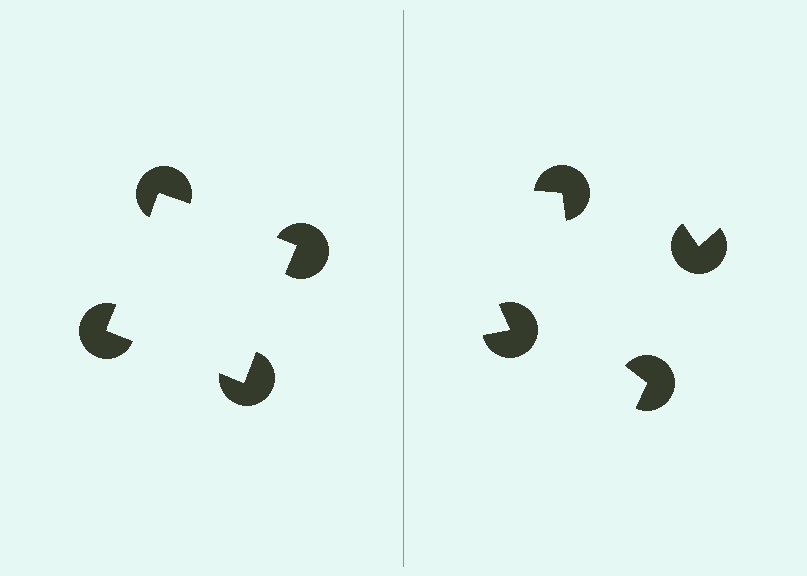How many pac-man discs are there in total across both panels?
8 — 4 on each side.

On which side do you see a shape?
An illusory square appears on the left side. On the right side the wedge cuts are rotated, so no coherent shape forms.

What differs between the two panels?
The pac-man discs are positioned identically on both sides; only the wedge orientations differ. On the left they align to a square; on the right they are misaligned.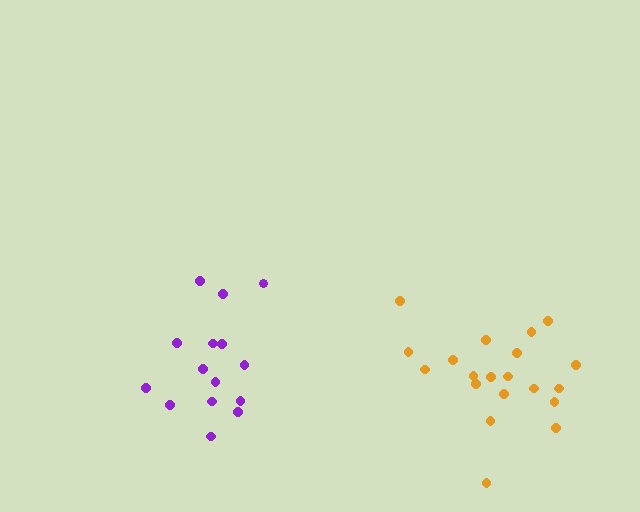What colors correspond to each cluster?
The clusters are colored: purple, orange.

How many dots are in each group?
Group 1: 15 dots, Group 2: 20 dots (35 total).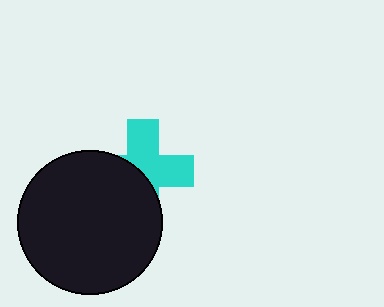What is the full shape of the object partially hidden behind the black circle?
The partially hidden object is a cyan cross.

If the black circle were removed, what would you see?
You would see the complete cyan cross.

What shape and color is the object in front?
The object in front is a black circle.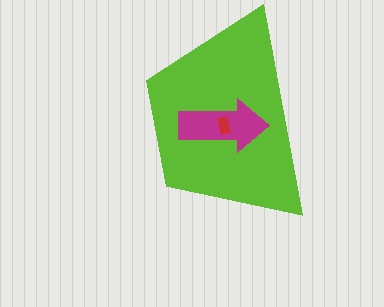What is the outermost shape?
The lime trapezoid.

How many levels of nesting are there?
3.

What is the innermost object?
The red rectangle.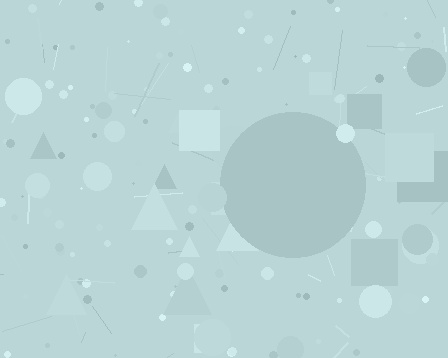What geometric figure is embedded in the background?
A circle is embedded in the background.